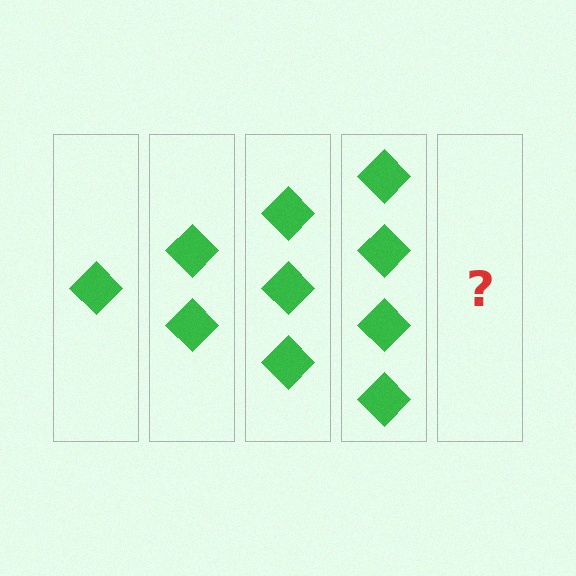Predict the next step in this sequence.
The next step is 5 diamonds.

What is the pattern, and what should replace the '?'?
The pattern is that each step adds one more diamond. The '?' should be 5 diamonds.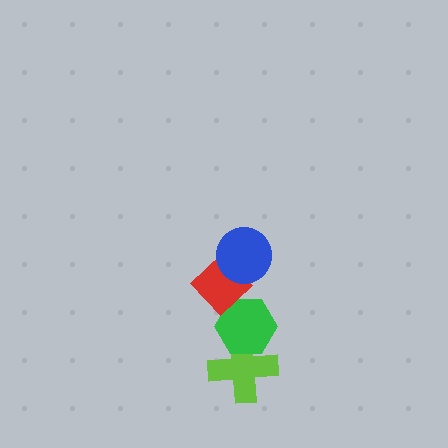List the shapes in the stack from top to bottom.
From top to bottom: the blue circle, the red diamond, the green hexagon, the lime cross.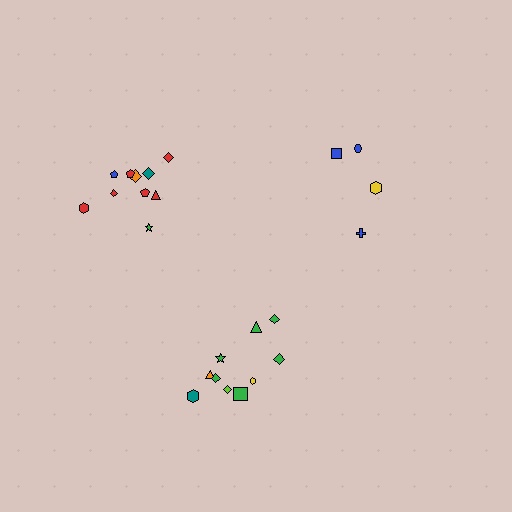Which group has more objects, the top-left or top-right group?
The top-left group.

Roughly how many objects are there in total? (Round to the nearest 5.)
Roughly 25 objects in total.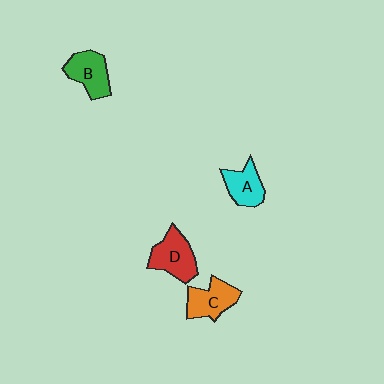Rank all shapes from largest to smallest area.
From largest to smallest: D (red), C (orange), B (green), A (cyan).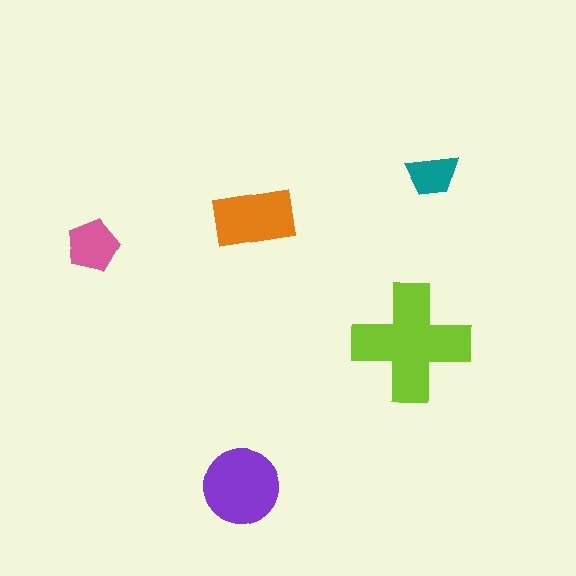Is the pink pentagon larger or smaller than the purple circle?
Smaller.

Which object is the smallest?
The teal trapezoid.